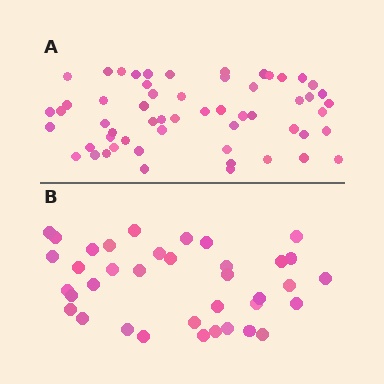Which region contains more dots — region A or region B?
Region A (the top region) has more dots.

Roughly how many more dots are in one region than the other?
Region A has approximately 20 more dots than region B.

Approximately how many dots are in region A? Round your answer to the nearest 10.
About 60 dots. (The exact count is 57, which rounds to 60.)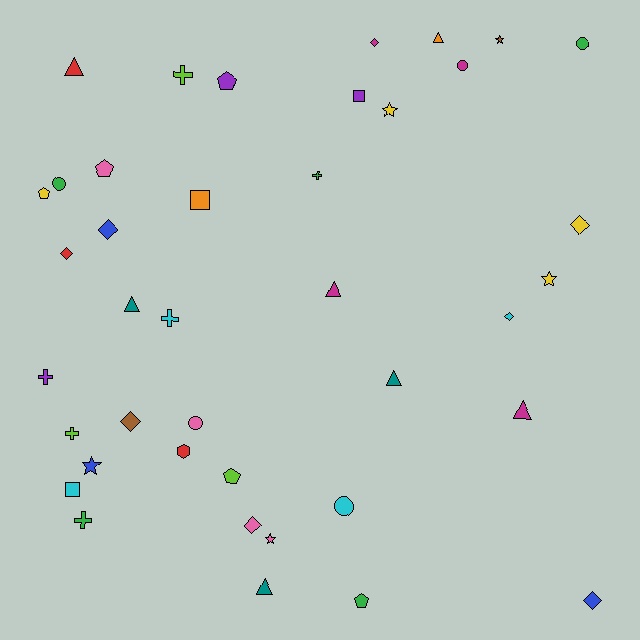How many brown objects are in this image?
There are 2 brown objects.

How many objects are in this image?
There are 40 objects.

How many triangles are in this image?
There are 7 triangles.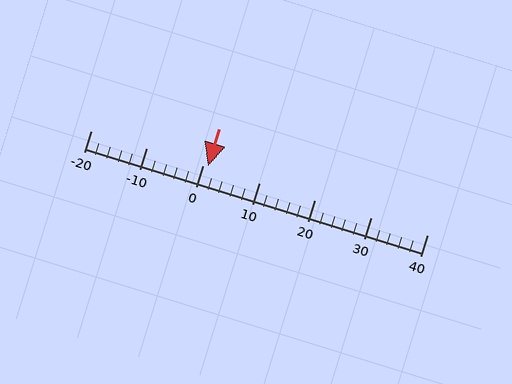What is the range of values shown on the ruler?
The ruler shows values from -20 to 40.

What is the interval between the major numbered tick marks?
The major tick marks are spaced 10 units apart.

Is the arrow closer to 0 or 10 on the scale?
The arrow is closer to 0.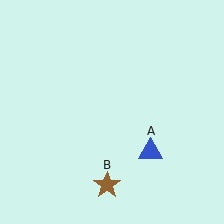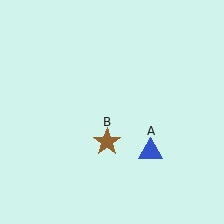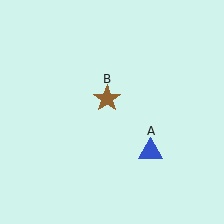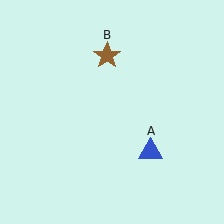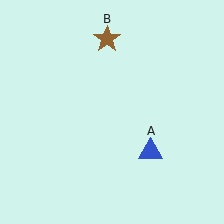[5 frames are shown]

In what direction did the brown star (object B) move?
The brown star (object B) moved up.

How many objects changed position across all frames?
1 object changed position: brown star (object B).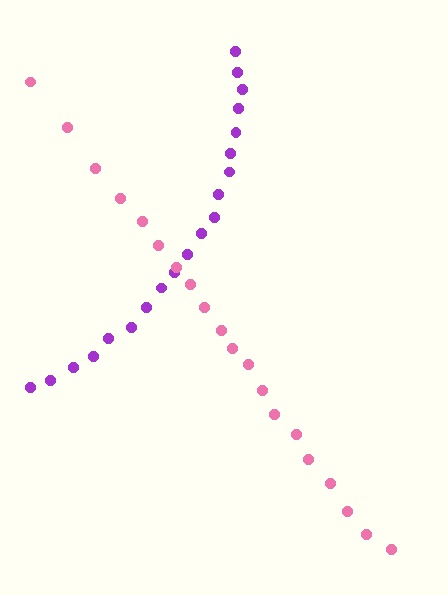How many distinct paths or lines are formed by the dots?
There are 2 distinct paths.